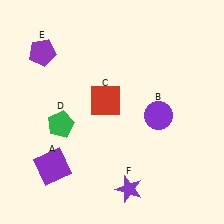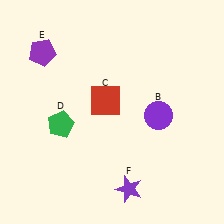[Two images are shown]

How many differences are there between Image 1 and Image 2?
There is 1 difference between the two images.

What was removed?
The purple square (A) was removed in Image 2.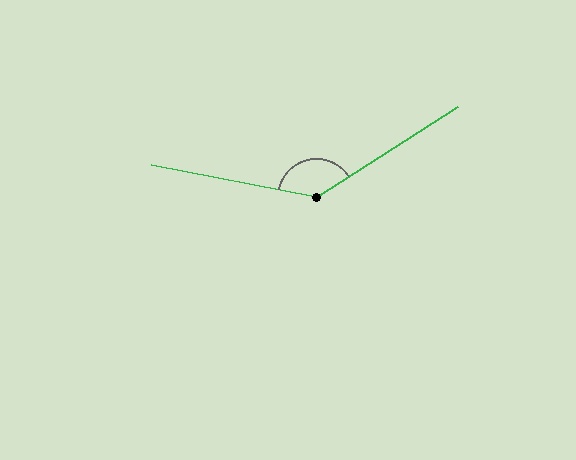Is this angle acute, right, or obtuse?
It is obtuse.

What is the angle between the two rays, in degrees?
Approximately 136 degrees.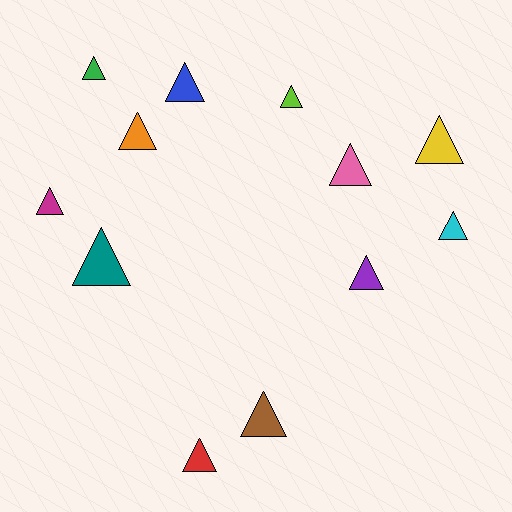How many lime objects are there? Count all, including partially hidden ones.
There is 1 lime object.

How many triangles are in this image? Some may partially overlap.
There are 12 triangles.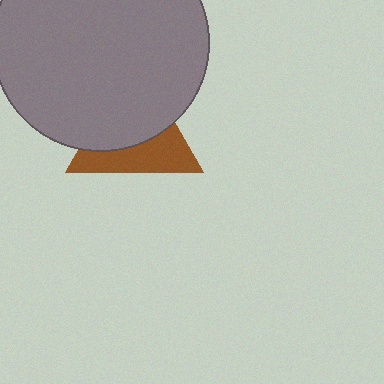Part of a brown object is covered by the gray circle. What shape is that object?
It is a triangle.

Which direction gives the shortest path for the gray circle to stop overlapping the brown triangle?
Moving up gives the shortest separation.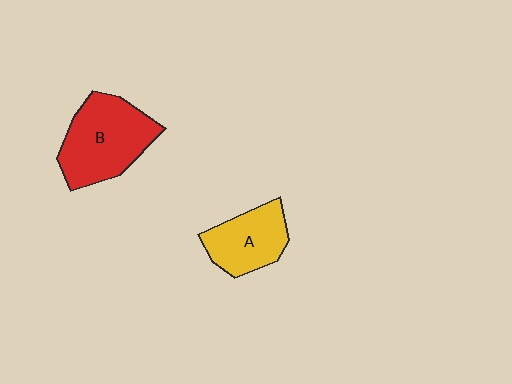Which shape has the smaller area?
Shape A (yellow).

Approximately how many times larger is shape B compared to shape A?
Approximately 1.5 times.